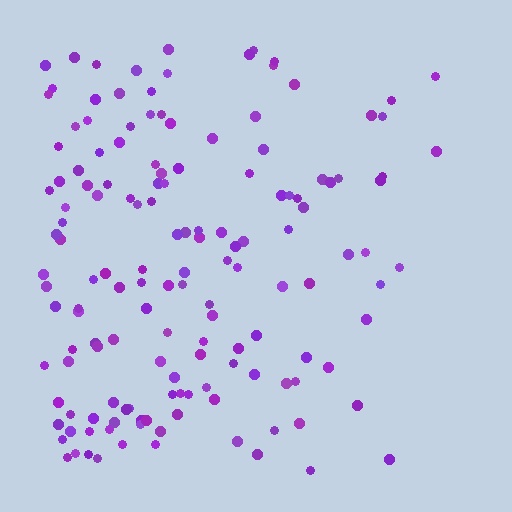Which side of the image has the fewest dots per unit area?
The right.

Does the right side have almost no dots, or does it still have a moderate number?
Still a moderate number, just noticeably fewer than the left.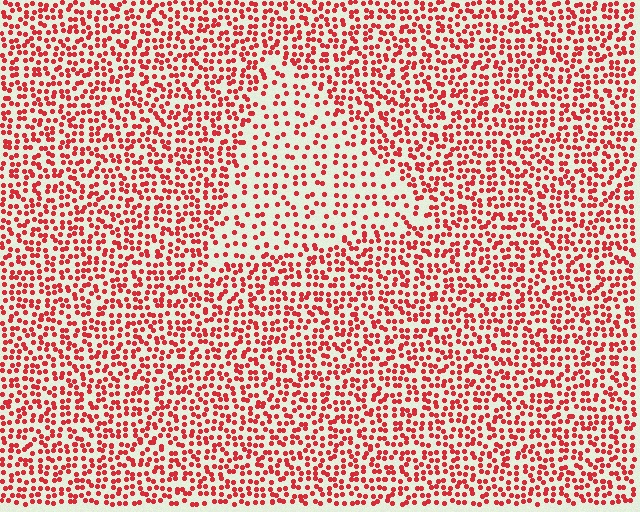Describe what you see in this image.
The image contains small red elements arranged at two different densities. A triangle-shaped region is visible where the elements are less densely packed than the surrounding area.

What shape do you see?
I see a triangle.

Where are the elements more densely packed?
The elements are more densely packed outside the triangle boundary.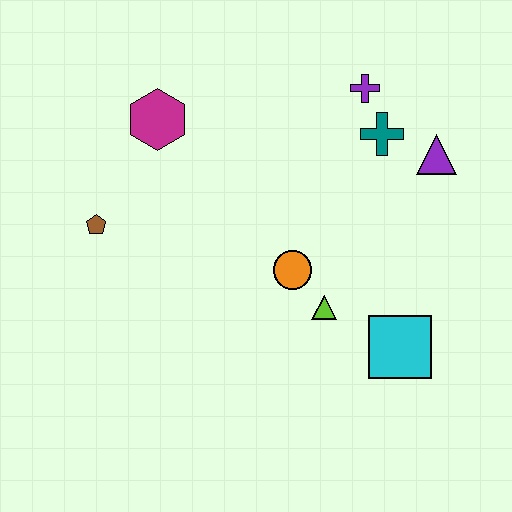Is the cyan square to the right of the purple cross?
Yes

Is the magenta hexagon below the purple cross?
Yes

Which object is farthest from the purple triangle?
The brown pentagon is farthest from the purple triangle.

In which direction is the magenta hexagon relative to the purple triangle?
The magenta hexagon is to the left of the purple triangle.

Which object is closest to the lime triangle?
The orange circle is closest to the lime triangle.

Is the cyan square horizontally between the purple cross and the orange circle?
No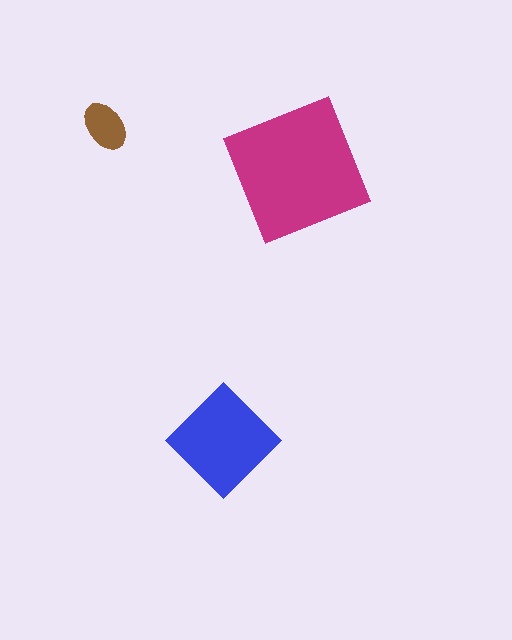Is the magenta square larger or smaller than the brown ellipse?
Larger.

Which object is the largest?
The magenta square.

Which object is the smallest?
The brown ellipse.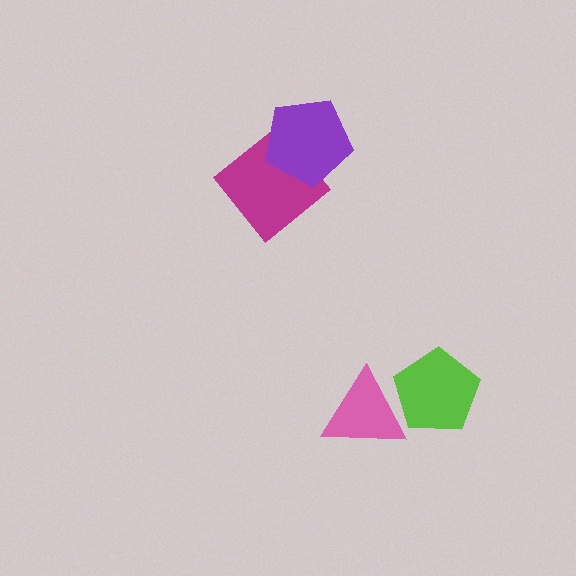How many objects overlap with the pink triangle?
1 object overlaps with the pink triangle.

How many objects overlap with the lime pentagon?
1 object overlaps with the lime pentagon.